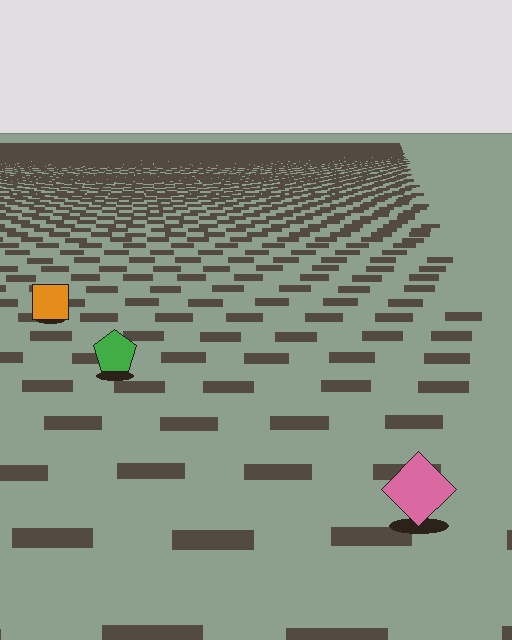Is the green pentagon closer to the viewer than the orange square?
Yes. The green pentagon is closer — you can tell from the texture gradient: the ground texture is coarser near it.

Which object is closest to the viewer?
The pink diamond is closest. The texture marks near it are larger and more spread out.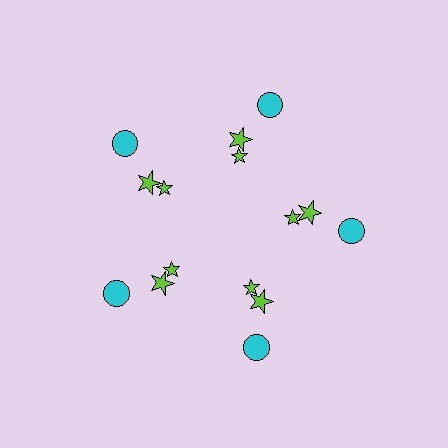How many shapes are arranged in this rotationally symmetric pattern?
There are 15 shapes, arranged in 5 groups of 3.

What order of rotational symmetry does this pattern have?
This pattern has 5-fold rotational symmetry.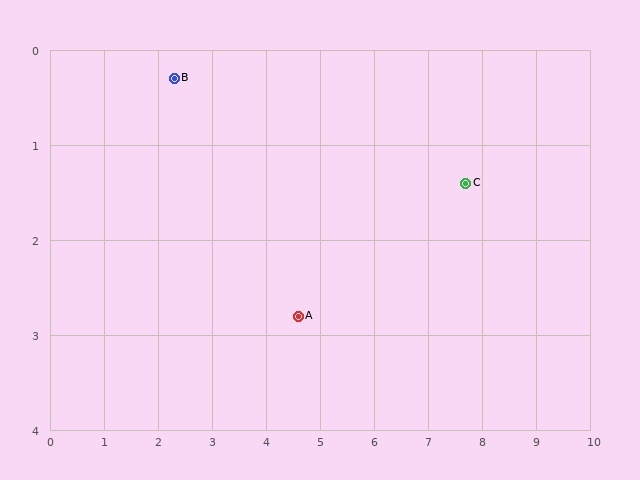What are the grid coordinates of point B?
Point B is at approximately (2.3, 0.3).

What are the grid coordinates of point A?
Point A is at approximately (4.6, 2.8).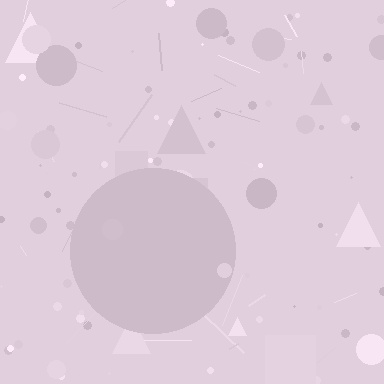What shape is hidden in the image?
A circle is hidden in the image.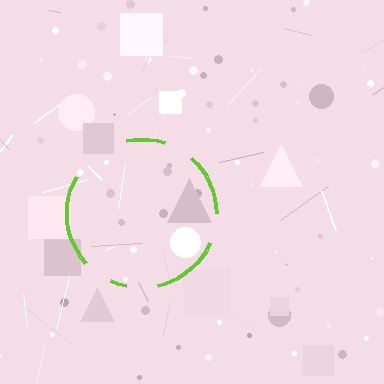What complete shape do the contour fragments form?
The contour fragments form a circle.